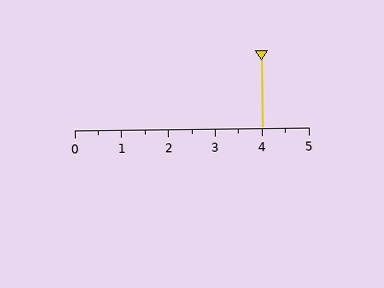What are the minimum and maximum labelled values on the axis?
The axis runs from 0 to 5.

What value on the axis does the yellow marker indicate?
The marker indicates approximately 4.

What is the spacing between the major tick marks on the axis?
The major ticks are spaced 1 apart.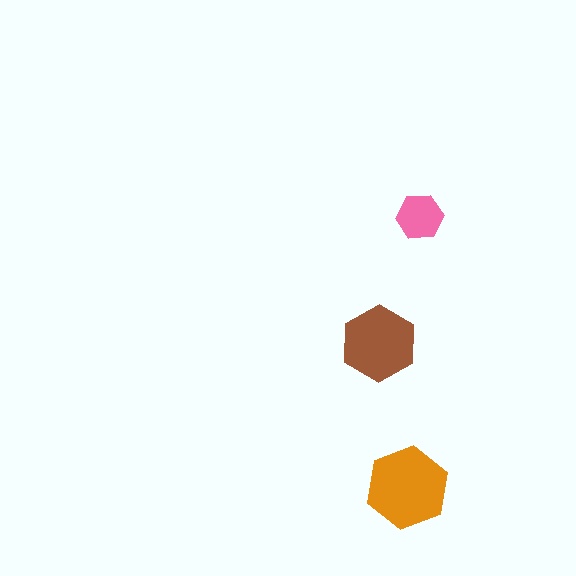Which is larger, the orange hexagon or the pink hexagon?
The orange one.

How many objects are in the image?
There are 3 objects in the image.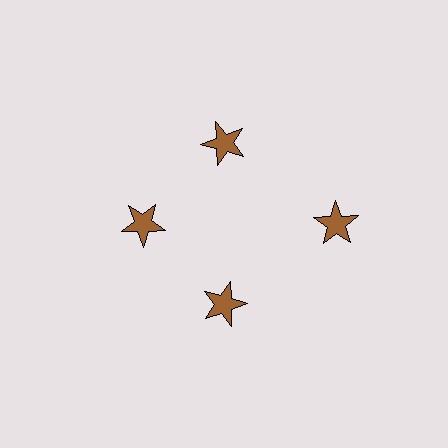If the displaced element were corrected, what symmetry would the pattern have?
It would have 4-fold rotational symmetry — the pattern would map onto itself every 90 degrees.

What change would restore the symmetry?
The symmetry would be restored by moving it inward, back onto the ring so that all 4 stars sit at equal angles and equal distance from the center.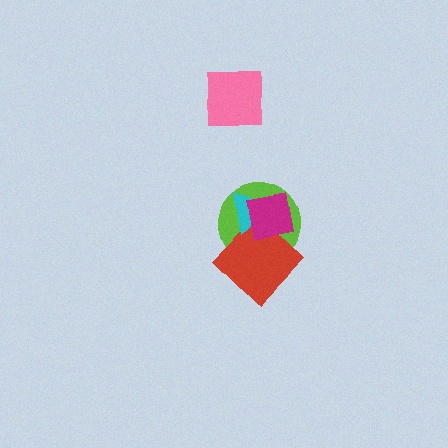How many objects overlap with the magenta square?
3 objects overlap with the magenta square.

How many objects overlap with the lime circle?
3 objects overlap with the lime circle.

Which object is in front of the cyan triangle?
The magenta square is in front of the cyan triangle.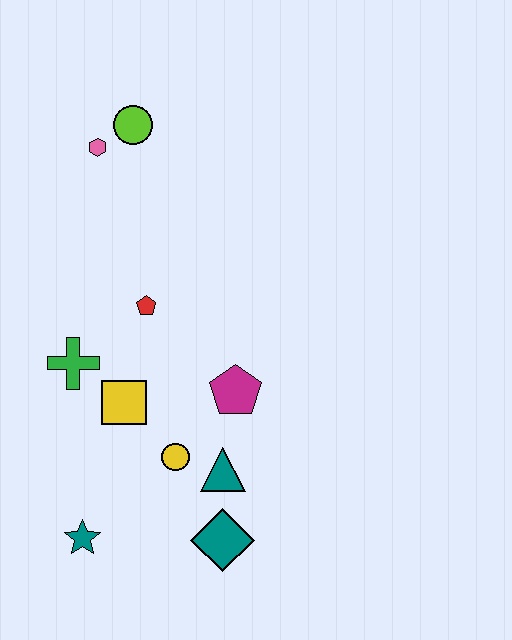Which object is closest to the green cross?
The yellow square is closest to the green cross.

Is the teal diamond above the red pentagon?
No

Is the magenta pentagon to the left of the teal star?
No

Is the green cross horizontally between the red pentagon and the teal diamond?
No